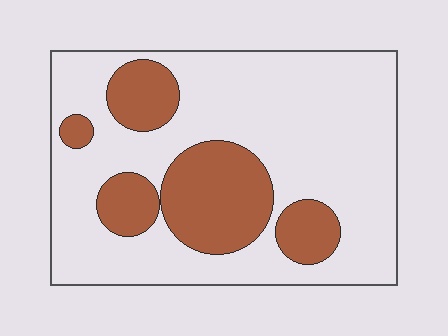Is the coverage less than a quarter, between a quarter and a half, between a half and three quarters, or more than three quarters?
Between a quarter and a half.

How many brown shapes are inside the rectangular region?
5.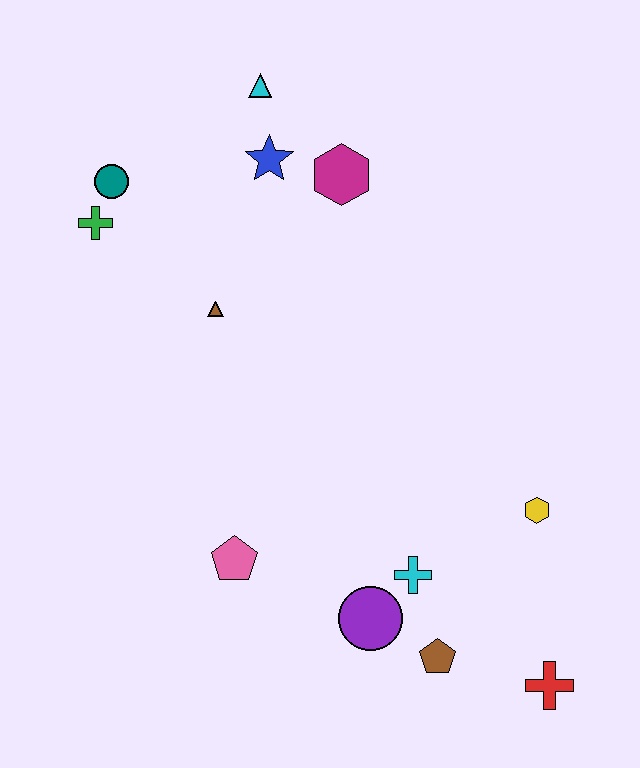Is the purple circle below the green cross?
Yes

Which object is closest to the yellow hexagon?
The cyan cross is closest to the yellow hexagon.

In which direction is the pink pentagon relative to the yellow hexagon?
The pink pentagon is to the left of the yellow hexagon.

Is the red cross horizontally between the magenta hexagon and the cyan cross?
No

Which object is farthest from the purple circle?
The cyan triangle is farthest from the purple circle.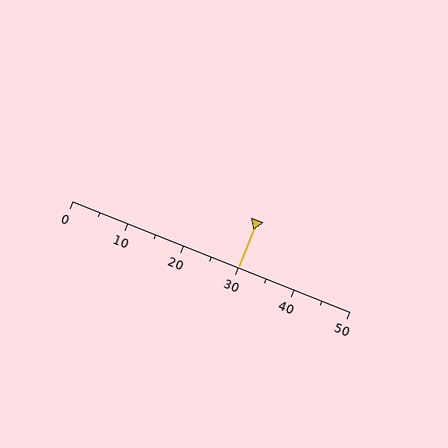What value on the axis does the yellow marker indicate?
The marker indicates approximately 30.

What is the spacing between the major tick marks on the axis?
The major ticks are spaced 10 apart.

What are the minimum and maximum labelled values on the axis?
The axis runs from 0 to 50.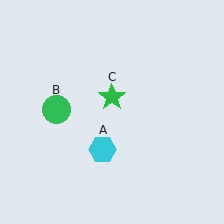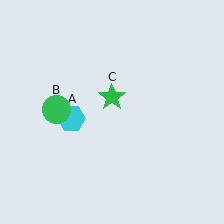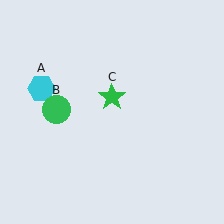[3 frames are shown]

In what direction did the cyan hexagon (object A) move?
The cyan hexagon (object A) moved up and to the left.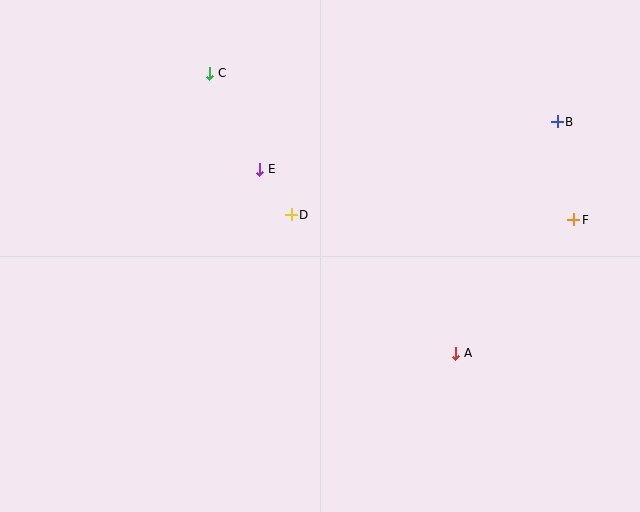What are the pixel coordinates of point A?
Point A is at (456, 353).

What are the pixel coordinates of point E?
Point E is at (260, 169).